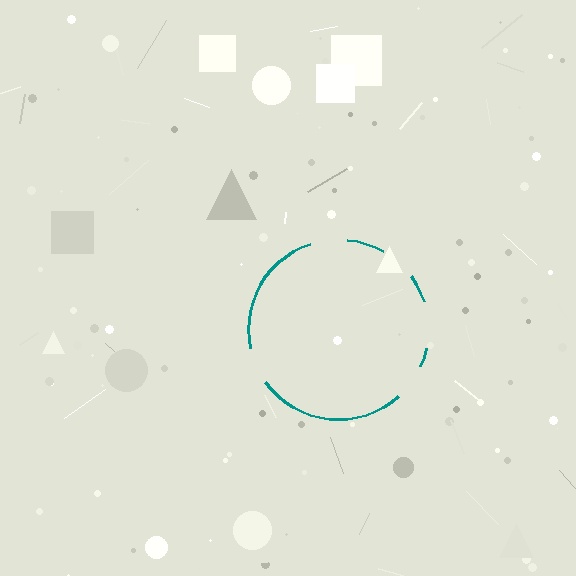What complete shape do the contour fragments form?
The contour fragments form a circle.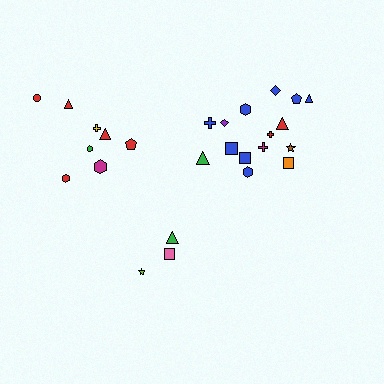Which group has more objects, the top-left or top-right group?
The top-right group.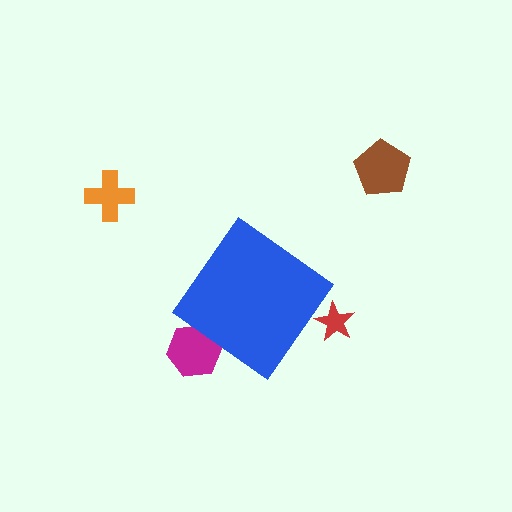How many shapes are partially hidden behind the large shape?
2 shapes are partially hidden.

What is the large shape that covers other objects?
A blue diamond.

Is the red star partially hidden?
Yes, the red star is partially hidden behind the blue diamond.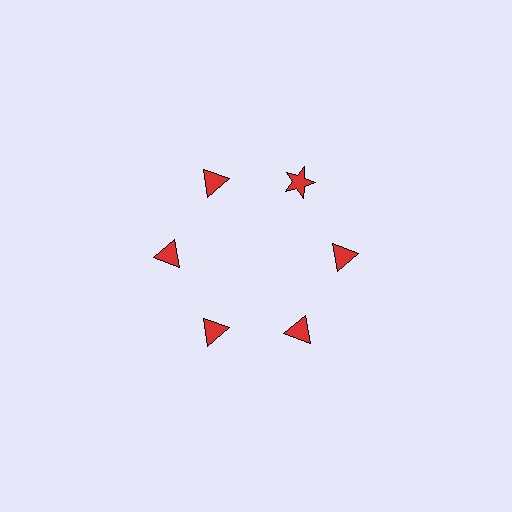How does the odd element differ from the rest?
It has a different shape: star instead of triangle.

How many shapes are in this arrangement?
There are 6 shapes arranged in a ring pattern.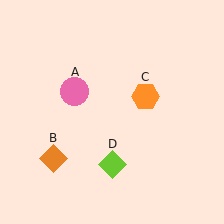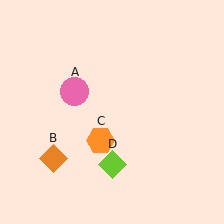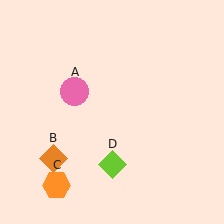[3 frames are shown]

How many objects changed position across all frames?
1 object changed position: orange hexagon (object C).